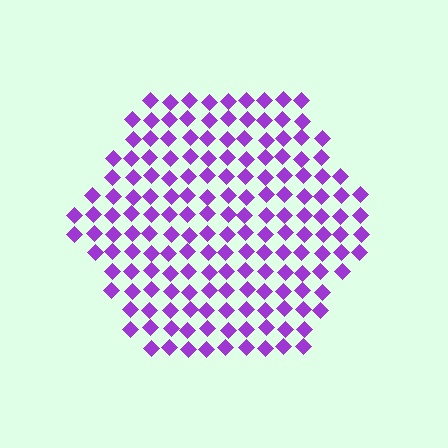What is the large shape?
The large shape is a hexagon.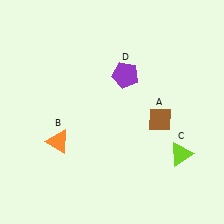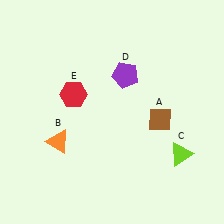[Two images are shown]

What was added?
A red hexagon (E) was added in Image 2.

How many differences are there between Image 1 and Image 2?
There is 1 difference between the two images.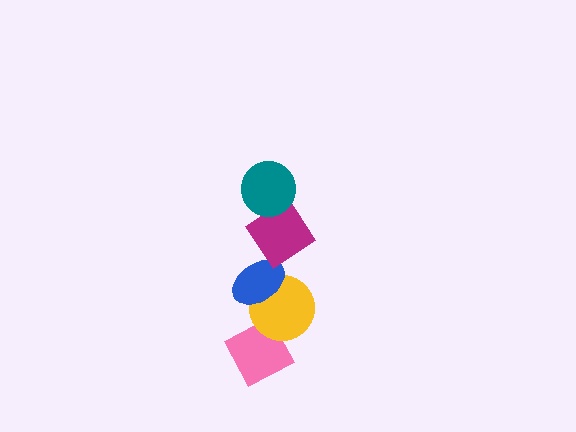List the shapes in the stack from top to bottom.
From top to bottom: the teal circle, the magenta diamond, the blue ellipse, the yellow circle, the pink diamond.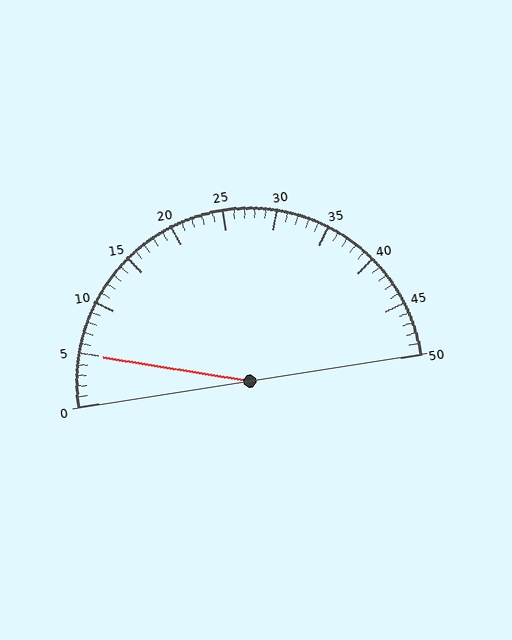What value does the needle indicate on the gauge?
The needle indicates approximately 5.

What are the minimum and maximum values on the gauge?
The gauge ranges from 0 to 50.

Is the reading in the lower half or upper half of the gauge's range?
The reading is in the lower half of the range (0 to 50).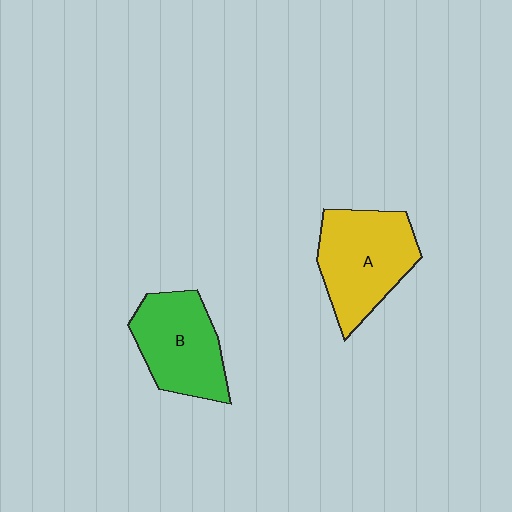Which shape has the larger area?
Shape A (yellow).